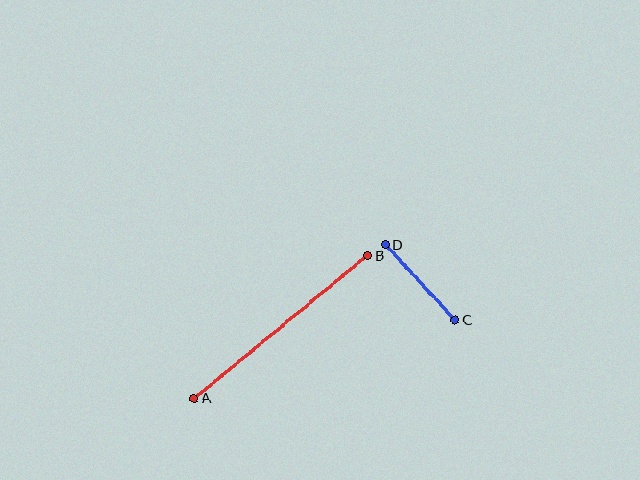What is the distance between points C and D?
The distance is approximately 102 pixels.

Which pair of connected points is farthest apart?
Points A and B are farthest apart.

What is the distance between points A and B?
The distance is approximately 225 pixels.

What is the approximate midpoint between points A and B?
The midpoint is at approximately (281, 327) pixels.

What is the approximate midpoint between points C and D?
The midpoint is at approximately (420, 283) pixels.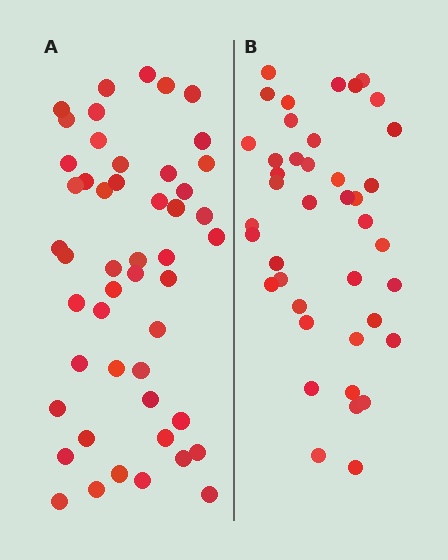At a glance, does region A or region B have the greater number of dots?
Region A (the left region) has more dots.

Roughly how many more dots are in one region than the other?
Region A has roughly 8 or so more dots than region B.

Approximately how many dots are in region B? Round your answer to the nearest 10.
About 40 dots. (The exact count is 41, which rounds to 40.)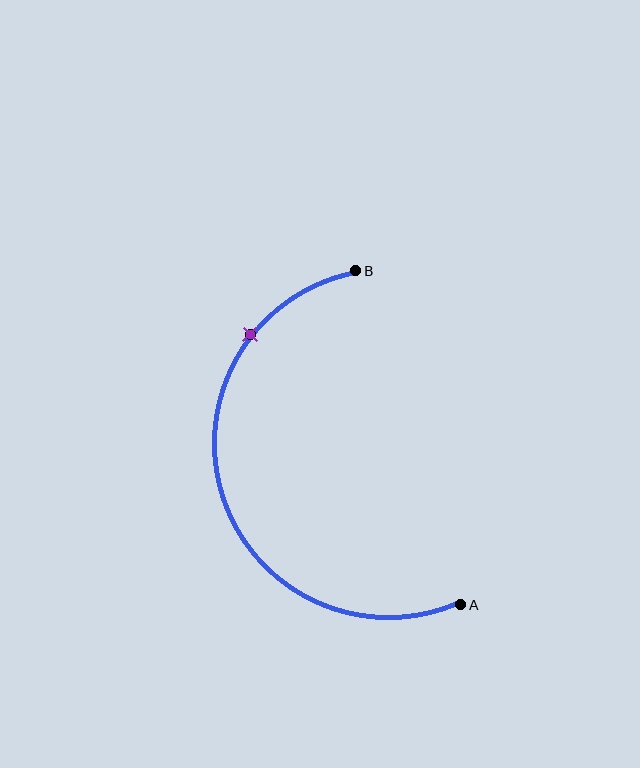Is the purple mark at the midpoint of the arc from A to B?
No. The purple mark lies on the arc but is closer to endpoint B. The arc midpoint would be at the point on the curve equidistant along the arc from both A and B.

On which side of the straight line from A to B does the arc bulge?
The arc bulges to the left of the straight line connecting A and B.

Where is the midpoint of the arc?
The arc midpoint is the point on the curve farthest from the straight line joining A and B. It sits to the left of that line.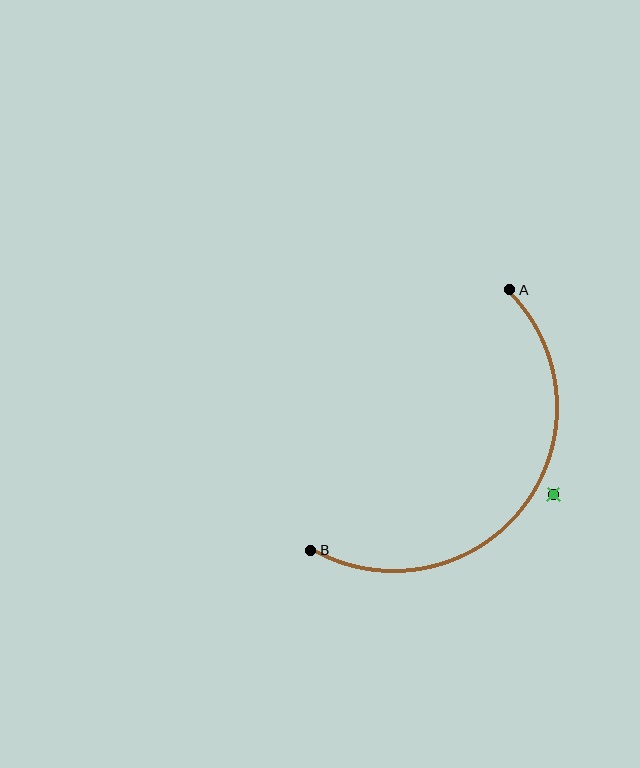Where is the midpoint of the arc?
The arc midpoint is the point on the curve farthest from the straight line joining A and B. It sits below and to the right of that line.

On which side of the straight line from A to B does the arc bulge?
The arc bulges below and to the right of the straight line connecting A and B.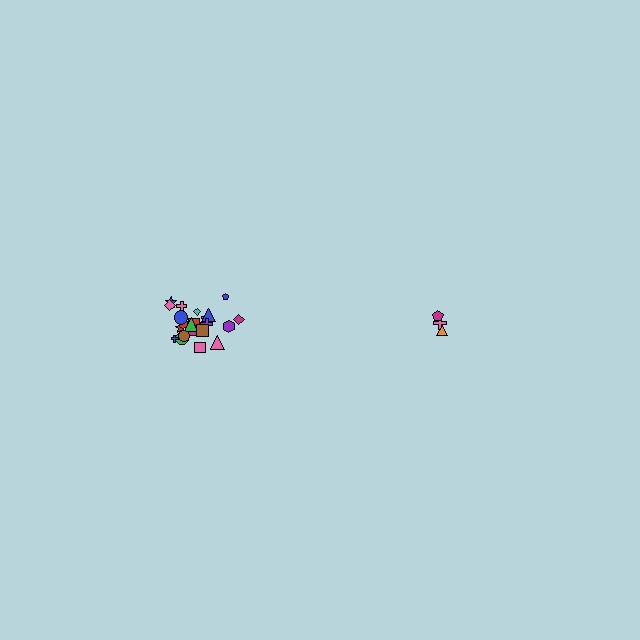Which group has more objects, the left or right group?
The left group.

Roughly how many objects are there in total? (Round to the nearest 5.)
Roughly 25 objects in total.